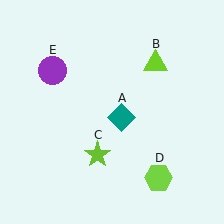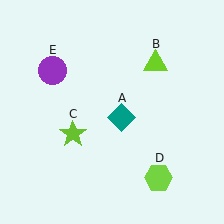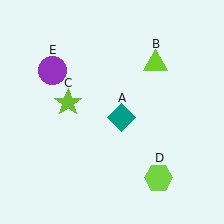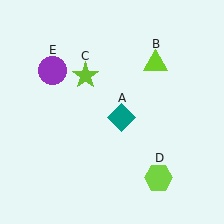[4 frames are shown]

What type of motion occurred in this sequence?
The lime star (object C) rotated clockwise around the center of the scene.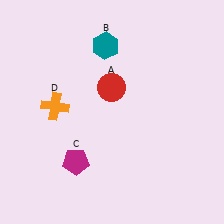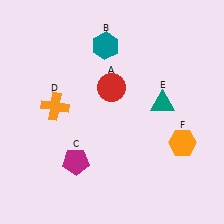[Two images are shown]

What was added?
A teal triangle (E), an orange hexagon (F) were added in Image 2.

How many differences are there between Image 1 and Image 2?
There are 2 differences between the two images.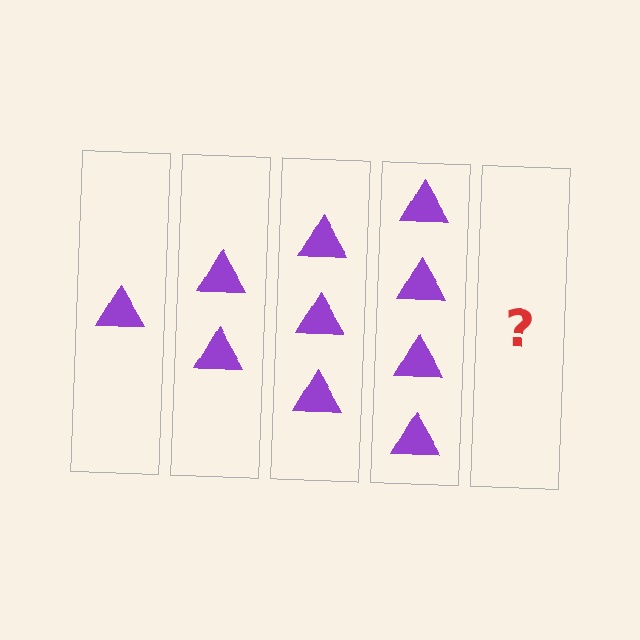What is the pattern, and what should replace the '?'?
The pattern is that each step adds one more triangle. The '?' should be 5 triangles.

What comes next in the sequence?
The next element should be 5 triangles.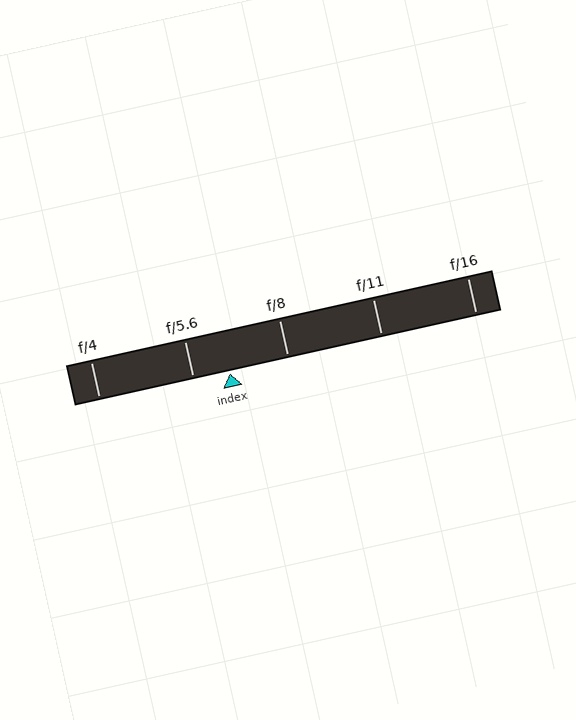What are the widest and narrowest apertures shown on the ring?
The widest aperture shown is f/4 and the narrowest is f/16.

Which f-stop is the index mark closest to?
The index mark is closest to f/5.6.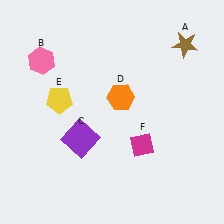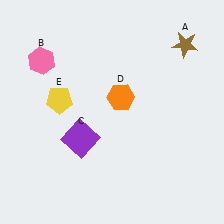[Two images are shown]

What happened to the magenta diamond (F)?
The magenta diamond (F) was removed in Image 2. It was in the bottom-right area of Image 1.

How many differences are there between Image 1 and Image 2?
There is 1 difference between the two images.